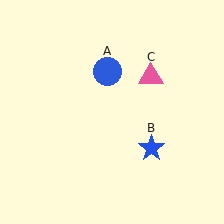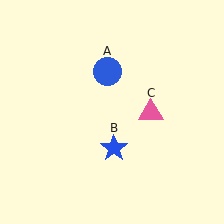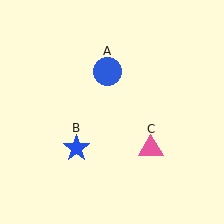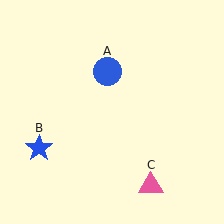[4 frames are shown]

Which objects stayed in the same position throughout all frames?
Blue circle (object A) remained stationary.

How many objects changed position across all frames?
2 objects changed position: blue star (object B), pink triangle (object C).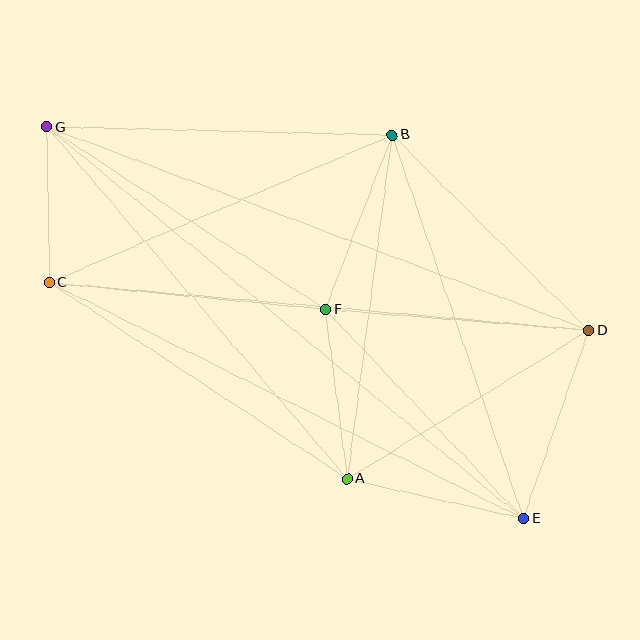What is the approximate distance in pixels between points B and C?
The distance between B and C is approximately 373 pixels.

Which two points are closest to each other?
Points C and G are closest to each other.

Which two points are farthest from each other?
Points E and G are farthest from each other.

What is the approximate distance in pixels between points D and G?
The distance between D and G is approximately 579 pixels.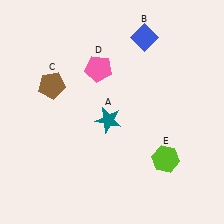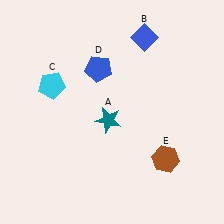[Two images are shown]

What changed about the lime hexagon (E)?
In Image 1, E is lime. In Image 2, it changed to brown.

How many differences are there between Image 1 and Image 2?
There are 3 differences between the two images.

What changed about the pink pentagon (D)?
In Image 1, D is pink. In Image 2, it changed to blue.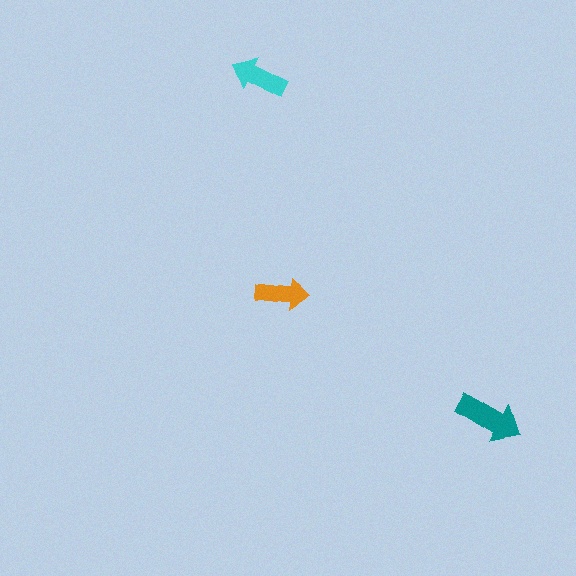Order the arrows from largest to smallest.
the teal one, the cyan one, the orange one.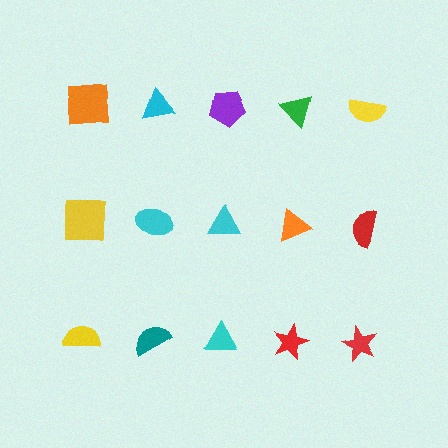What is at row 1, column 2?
A cyan triangle.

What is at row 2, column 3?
A cyan triangle.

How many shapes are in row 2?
5 shapes.